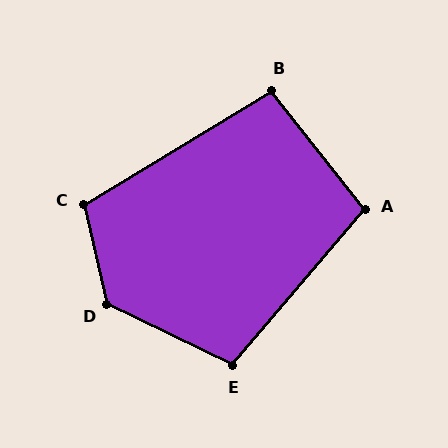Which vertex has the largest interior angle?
D, at approximately 129 degrees.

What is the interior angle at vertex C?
Approximately 108 degrees (obtuse).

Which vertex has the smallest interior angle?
B, at approximately 97 degrees.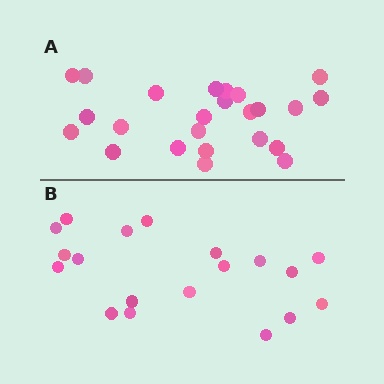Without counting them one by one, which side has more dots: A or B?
Region A (the top region) has more dots.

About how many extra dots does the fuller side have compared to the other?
Region A has about 5 more dots than region B.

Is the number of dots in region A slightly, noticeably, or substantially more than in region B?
Region A has noticeably more, but not dramatically so. The ratio is roughly 1.3 to 1.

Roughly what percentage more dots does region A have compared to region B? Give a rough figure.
About 25% more.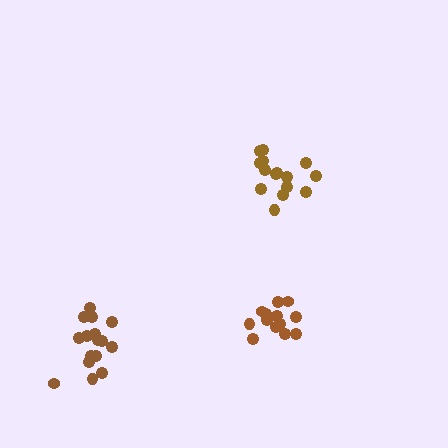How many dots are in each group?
Group 1: 16 dots, Group 2: 15 dots, Group 3: 13 dots (44 total).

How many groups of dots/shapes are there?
There are 3 groups.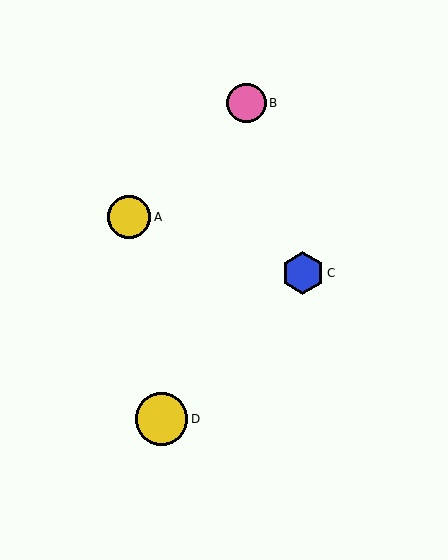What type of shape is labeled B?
Shape B is a pink circle.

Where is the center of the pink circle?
The center of the pink circle is at (246, 103).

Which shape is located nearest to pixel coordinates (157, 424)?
The yellow circle (labeled D) at (162, 419) is nearest to that location.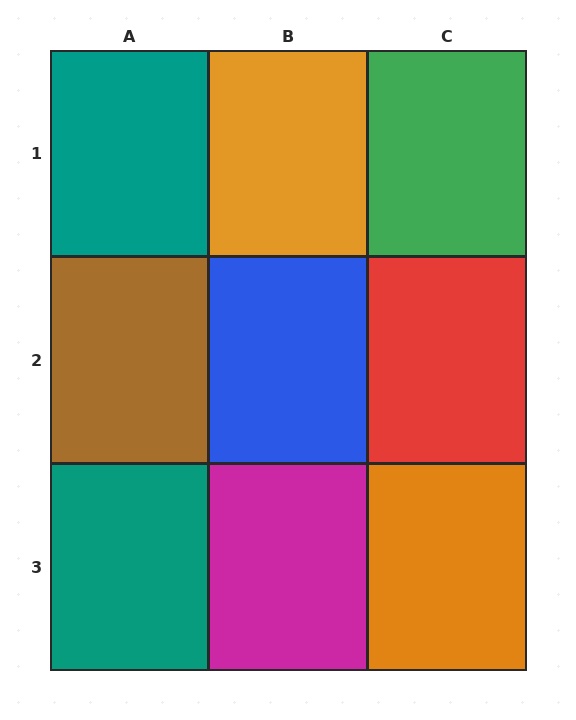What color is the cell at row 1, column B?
Orange.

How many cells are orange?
2 cells are orange.